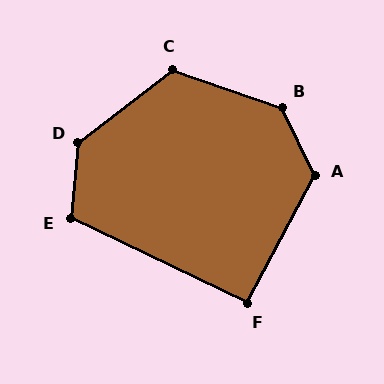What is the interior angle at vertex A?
Approximately 127 degrees (obtuse).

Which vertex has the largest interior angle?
B, at approximately 134 degrees.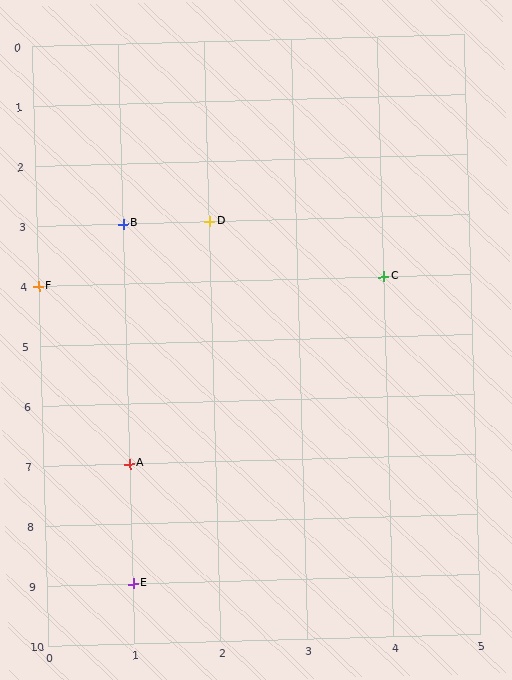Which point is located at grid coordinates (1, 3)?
Point B is at (1, 3).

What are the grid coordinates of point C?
Point C is at grid coordinates (4, 4).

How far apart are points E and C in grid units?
Points E and C are 3 columns and 5 rows apart (about 5.8 grid units diagonally).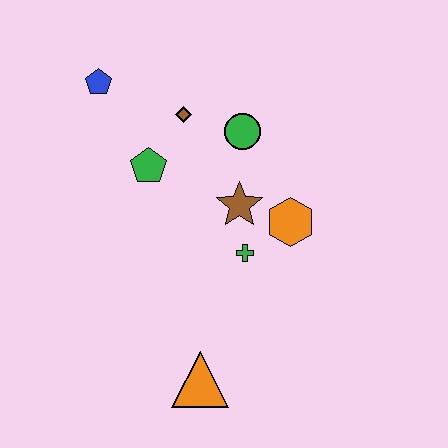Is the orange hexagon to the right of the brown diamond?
Yes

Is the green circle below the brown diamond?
Yes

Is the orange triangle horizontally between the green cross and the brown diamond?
Yes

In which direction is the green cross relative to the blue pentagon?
The green cross is below the blue pentagon.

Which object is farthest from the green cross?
The blue pentagon is farthest from the green cross.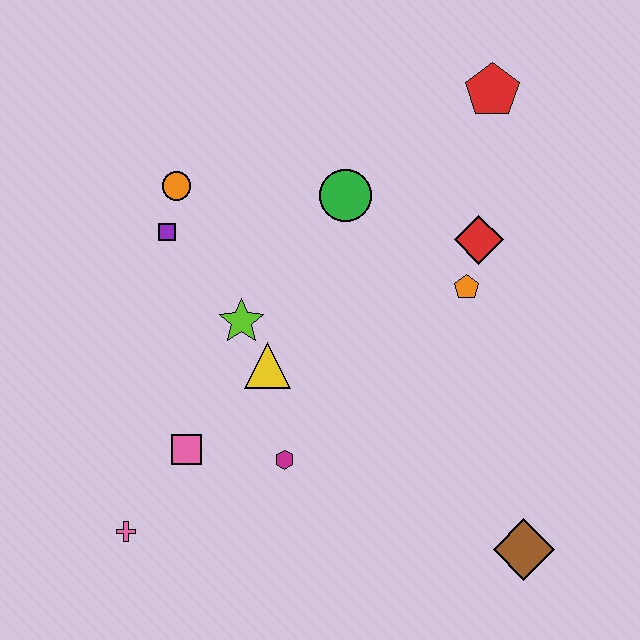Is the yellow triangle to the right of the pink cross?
Yes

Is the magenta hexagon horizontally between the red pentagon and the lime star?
Yes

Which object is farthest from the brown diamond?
The orange circle is farthest from the brown diamond.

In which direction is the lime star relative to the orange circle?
The lime star is below the orange circle.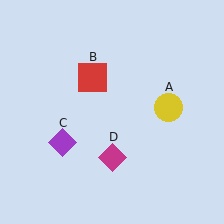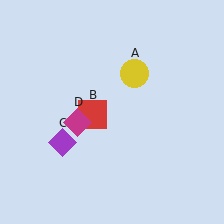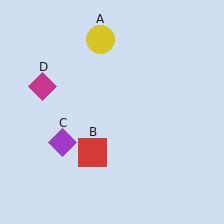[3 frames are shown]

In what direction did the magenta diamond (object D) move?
The magenta diamond (object D) moved up and to the left.